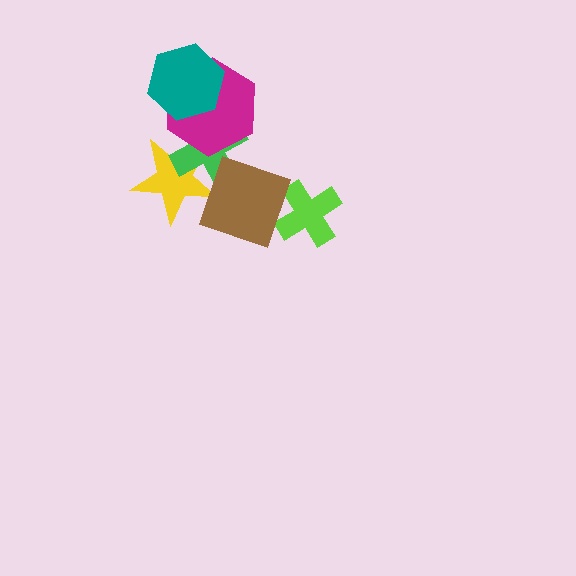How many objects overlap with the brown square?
2 objects overlap with the brown square.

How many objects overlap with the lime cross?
0 objects overlap with the lime cross.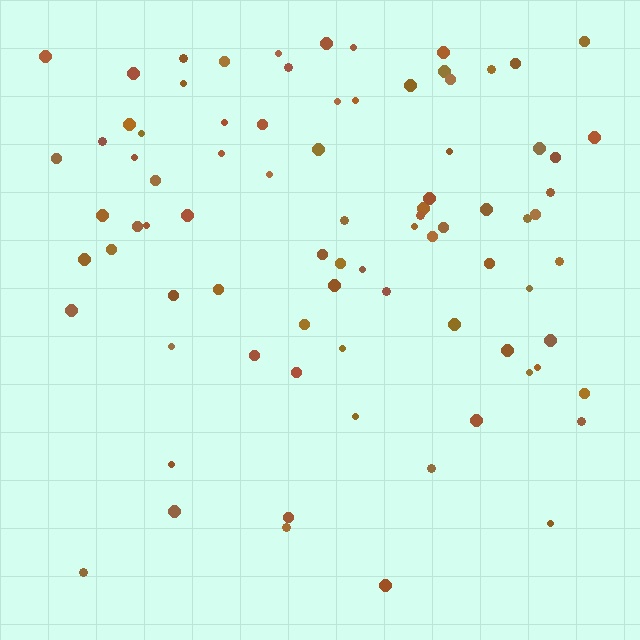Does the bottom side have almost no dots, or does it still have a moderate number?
Still a moderate number, just noticeably fewer than the top.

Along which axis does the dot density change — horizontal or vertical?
Vertical.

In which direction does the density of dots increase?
From bottom to top, with the top side densest.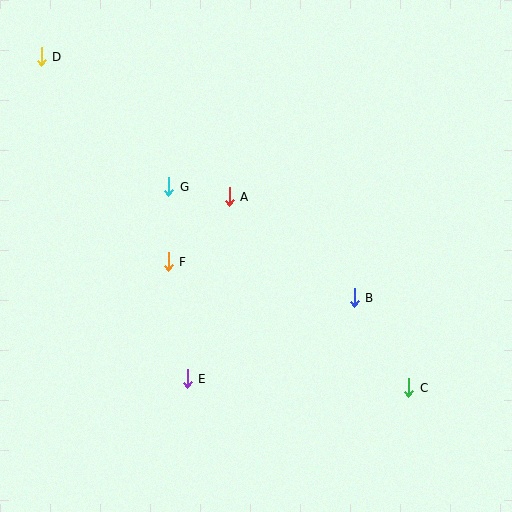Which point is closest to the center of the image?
Point A at (229, 197) is closest to the center.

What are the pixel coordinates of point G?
Point G is at (169, 187).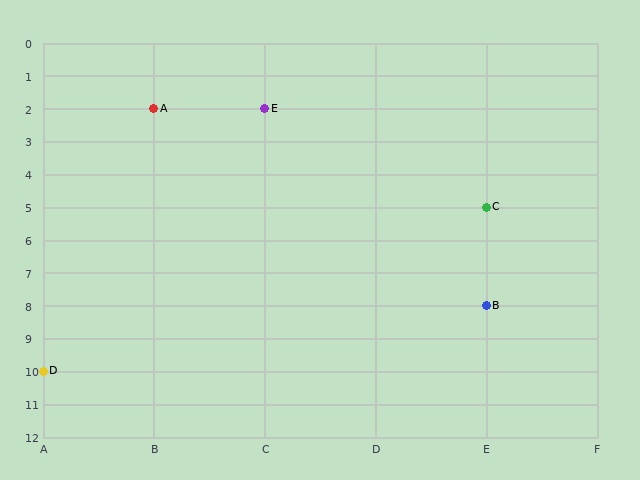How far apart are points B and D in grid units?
Points B and D are 4 columns and 2 rows apart (about 4.5 grid units diagonally).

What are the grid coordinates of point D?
Point D is at grid coordinates (A, 10).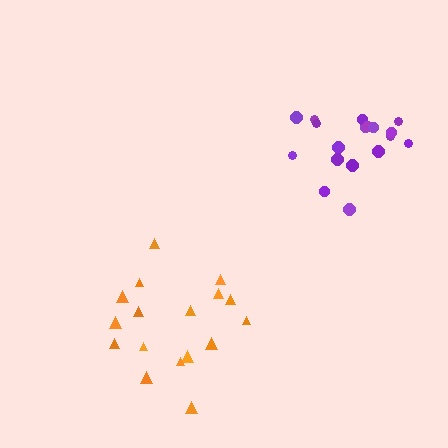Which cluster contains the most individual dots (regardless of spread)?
Purple (18).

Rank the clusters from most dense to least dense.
purple, orange.